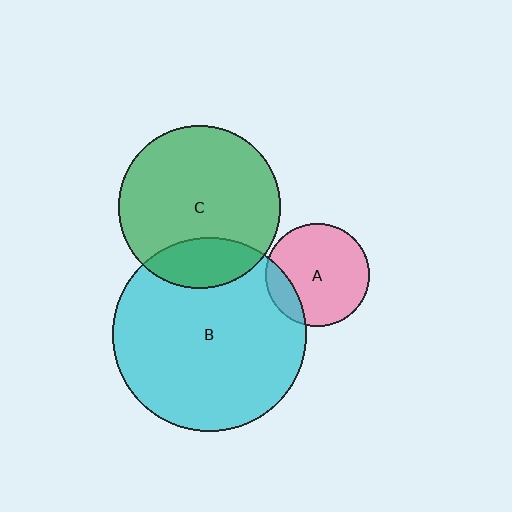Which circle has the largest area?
Circle B (cyan).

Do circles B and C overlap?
Yes.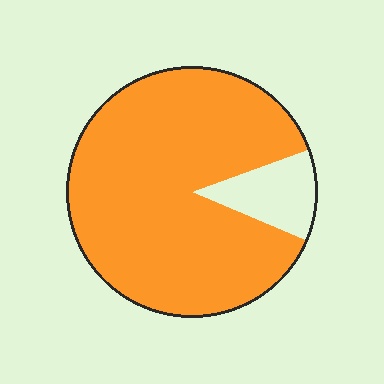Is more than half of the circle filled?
Yes.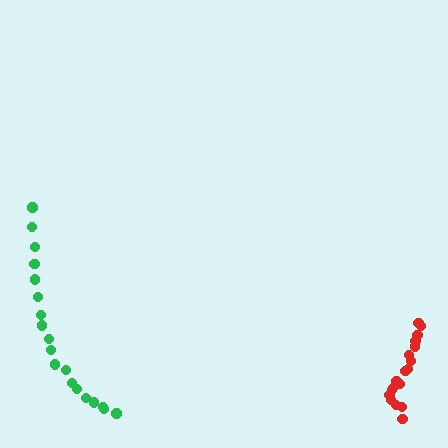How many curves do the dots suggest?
There are 2 distinct paths.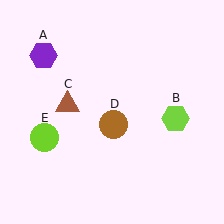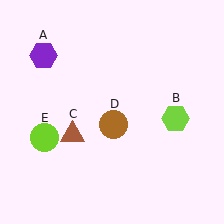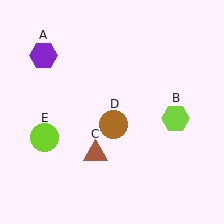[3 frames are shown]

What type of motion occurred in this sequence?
The brown triangle (object C) rotated counterclockwise around the center of the scene.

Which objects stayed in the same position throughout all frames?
Purple hexagon (object A) and lime hexagon (object B) and brown circle (object D) and lime circle (object E) remained stationary.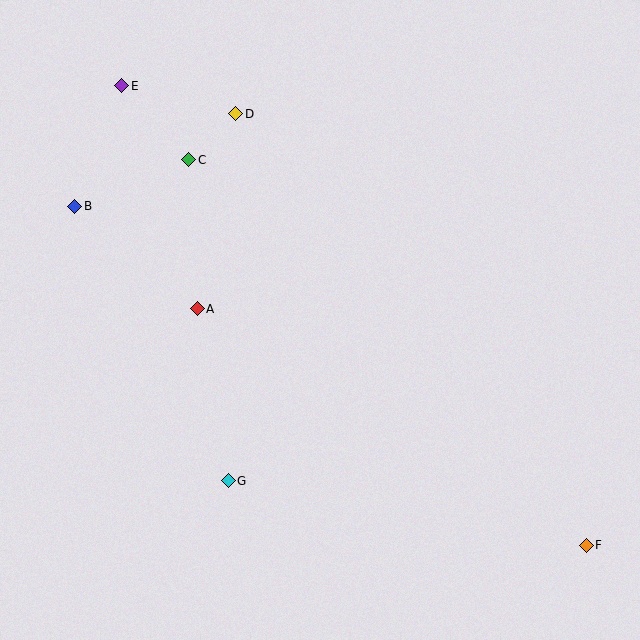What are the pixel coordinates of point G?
Point G is at (228, 481).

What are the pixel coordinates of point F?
Point F is at (586, 545).